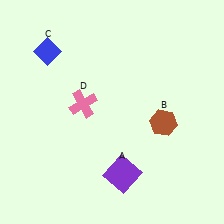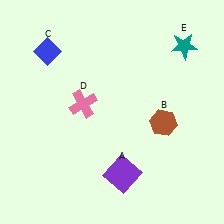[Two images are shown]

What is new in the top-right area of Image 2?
A teal star (E) was added in the top-right area of Image 2.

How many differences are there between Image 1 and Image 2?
There is 1 difference between the two images.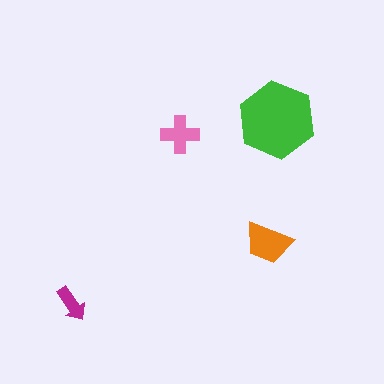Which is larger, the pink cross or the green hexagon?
The green hexagon.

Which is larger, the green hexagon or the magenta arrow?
The green hexagon.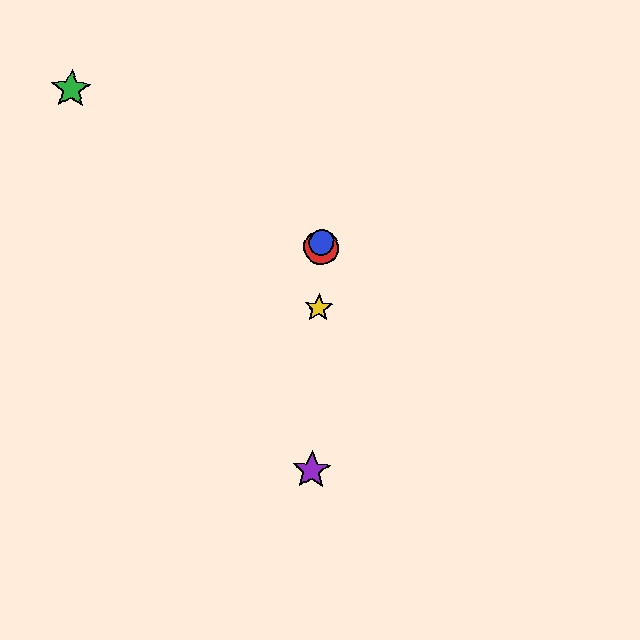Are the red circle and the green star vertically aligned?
No, the red circle is at x≈321 and the green star is at x≈71.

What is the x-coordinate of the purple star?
The purple star is at x≈311.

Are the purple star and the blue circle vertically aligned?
Yes, both are at x≈311.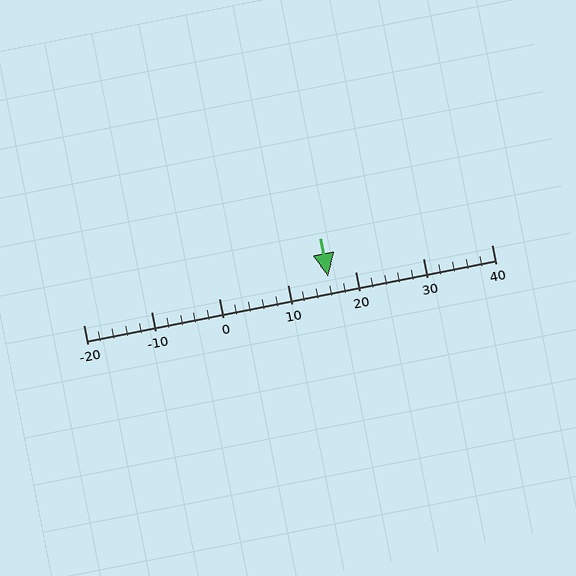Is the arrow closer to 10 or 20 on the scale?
The arrow is closer to 20.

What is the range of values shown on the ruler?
The ruler shows values from -20 to 40.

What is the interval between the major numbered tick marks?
The major tick marks are spaced 10 units apart.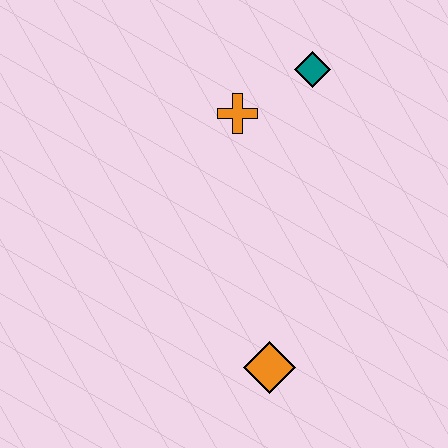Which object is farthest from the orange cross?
The orange diamond is farthest from the orange cross.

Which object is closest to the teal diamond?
The orange cross is closest to the teal diamond.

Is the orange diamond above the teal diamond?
No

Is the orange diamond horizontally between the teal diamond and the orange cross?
Yes